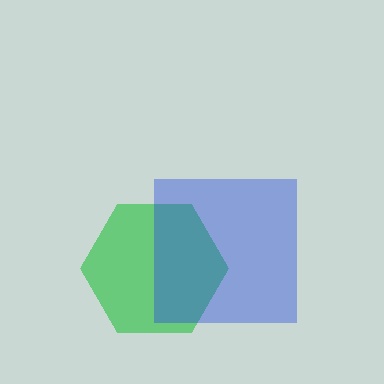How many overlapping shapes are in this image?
There are 2 overlapping shapes in the image.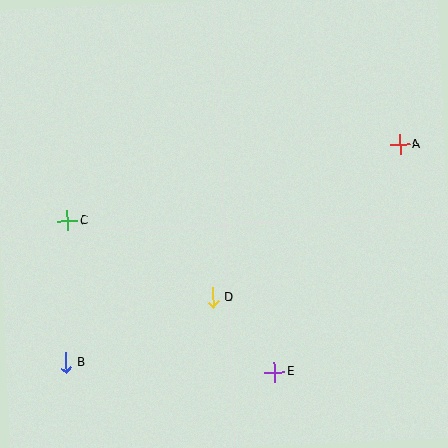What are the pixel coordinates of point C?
Point C is at (68, 221).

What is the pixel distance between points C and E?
The distance between C and E is 256 pixels.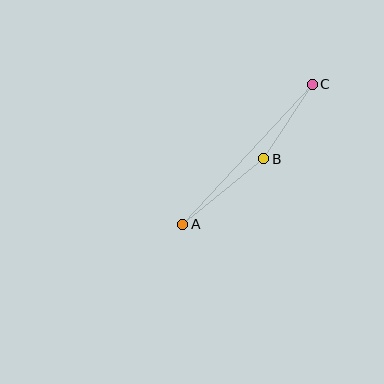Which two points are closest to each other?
Points B and C are closest to each other.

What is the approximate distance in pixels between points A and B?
The distance between A and B is approximately 104 pixels.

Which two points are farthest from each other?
Points A and C are farthest from each other.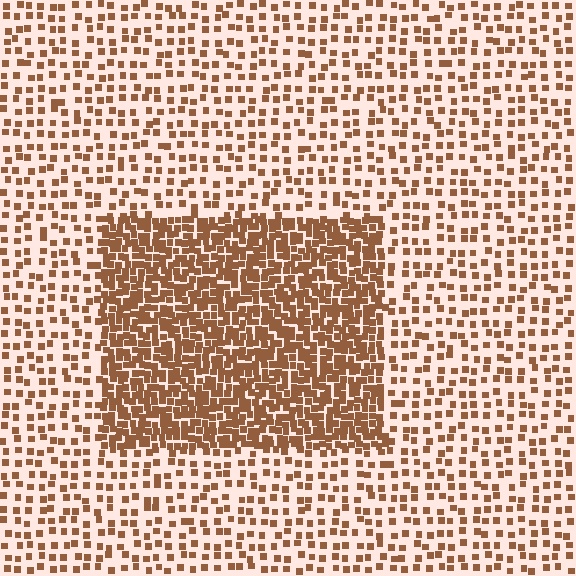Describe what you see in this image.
The image contains small brown elements arranged at two different densities. A rectangle-shaped region is visible where the elements are more densely packed than the surrounding area.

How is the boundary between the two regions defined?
The boundary is defined by a change in element density (approximately 2.6x ratio). All elements are the same color, size, and shape.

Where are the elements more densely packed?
The elements are more densely packed inside the rectangle boundary.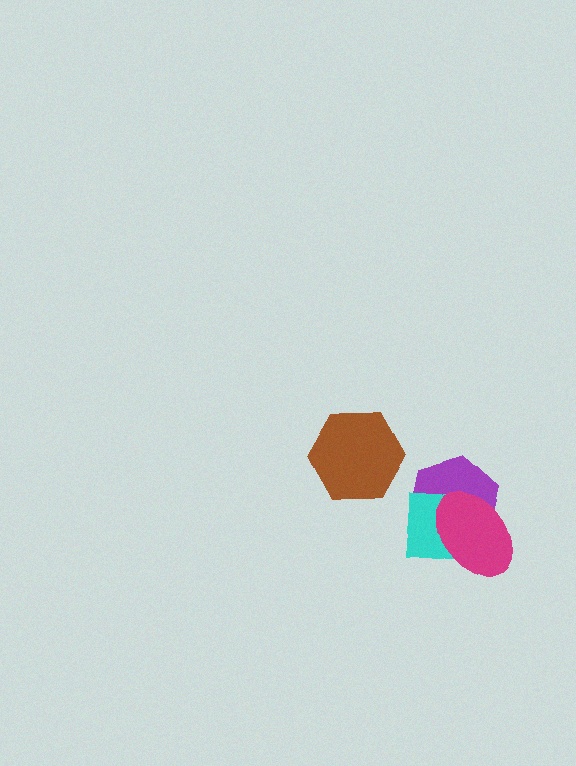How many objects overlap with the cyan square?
2 objects overlap with the cyan square.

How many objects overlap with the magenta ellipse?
2 objects overlap with the magenta ellipse.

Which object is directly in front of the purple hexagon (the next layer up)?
The cyan square is directly in front of the purple hexagon.